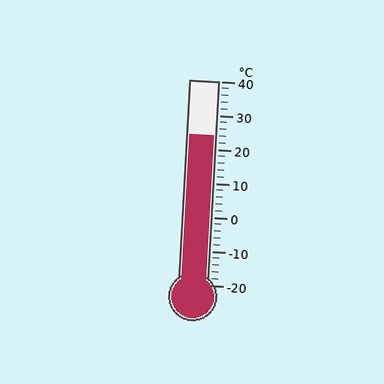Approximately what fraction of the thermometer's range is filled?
The thermometer is filled to approximately 75% of its range.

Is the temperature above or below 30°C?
The temperature is below 30°C.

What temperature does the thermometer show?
The thermometer shows approximately 24°C.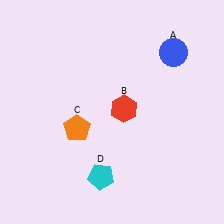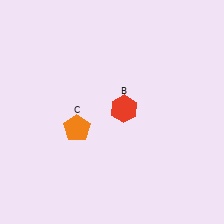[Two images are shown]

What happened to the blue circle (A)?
The blue circle (A) was removed in Image 2. It was in the top-right area of Image 1.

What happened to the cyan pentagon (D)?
The cyan pentagon (D) was removed in Image 2. It was in the bottom-left area of Image 1.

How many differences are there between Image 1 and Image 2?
There are 2 differences between the two images.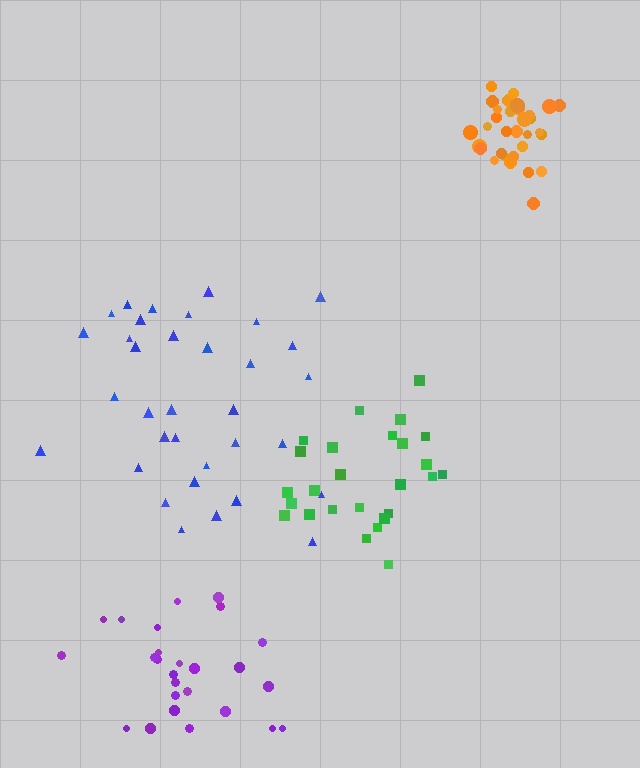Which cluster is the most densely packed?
Orange.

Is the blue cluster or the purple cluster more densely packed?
Purple.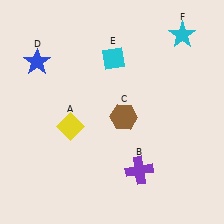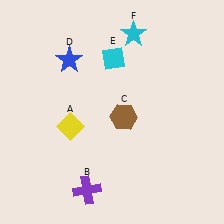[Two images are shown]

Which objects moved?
The objects that moved are: the purple cross (B), the blue star (D), the cyan star (F).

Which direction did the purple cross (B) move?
The purple cross (B) moved left.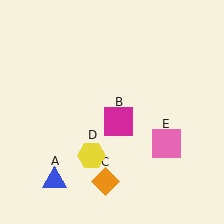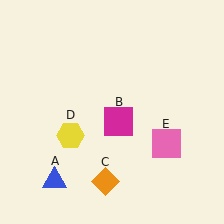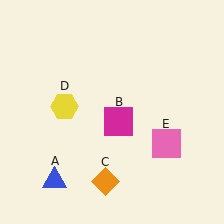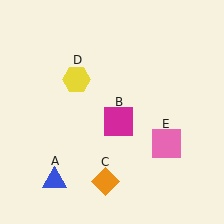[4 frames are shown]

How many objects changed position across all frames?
1 object changed position: yellow hexagon (object D).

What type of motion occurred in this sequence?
The yellow hexagon (object D) rotated clockwise around the center of the scene.